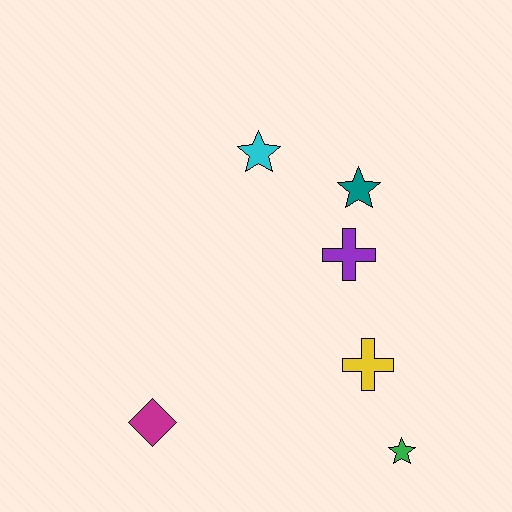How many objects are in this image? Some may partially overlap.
There are 6 objects.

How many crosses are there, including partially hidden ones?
There are 2 crosses.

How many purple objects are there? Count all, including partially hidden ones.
There is 1 purple object.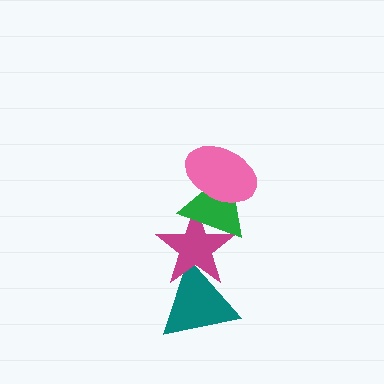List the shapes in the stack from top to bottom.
From top to bottom: the pink ellipse, the green triangle, the magenta star, the teal triangle.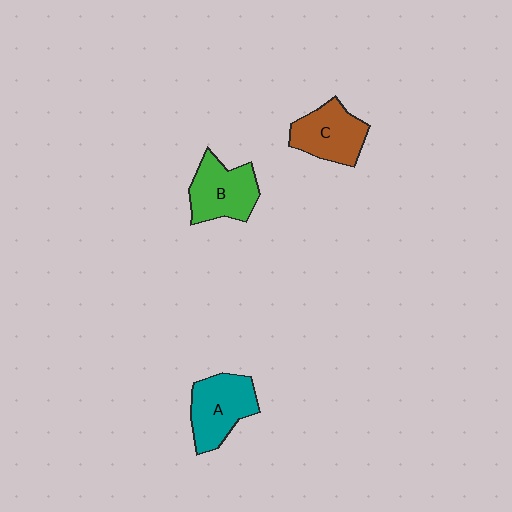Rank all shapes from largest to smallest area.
From largest to smallest: A (teal), B (green), C (brown).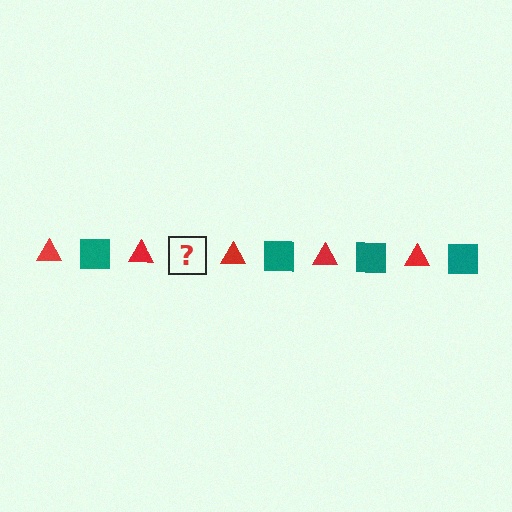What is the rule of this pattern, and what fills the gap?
The rule is that the pattern alternates between red triangle and teal square. The gap should be filled with a teal square.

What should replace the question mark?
The question mark should be replaced with a teal square.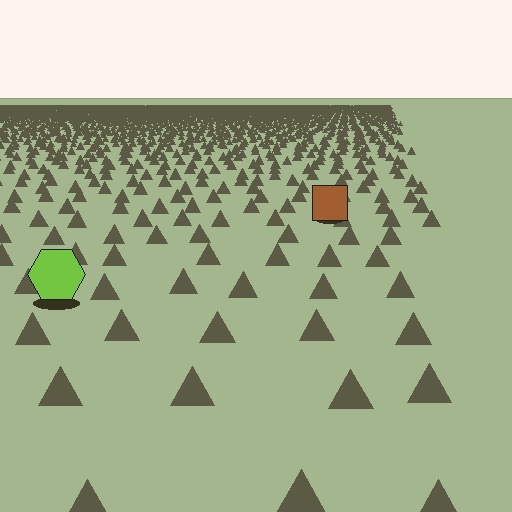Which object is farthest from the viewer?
The brown square is farthest from the viewer. It appears smaller and the ground texture around it is denser.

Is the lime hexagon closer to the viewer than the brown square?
Yes. The lime hexagon is closer — you can tell from the texture gradient: the ground texture is coarser near it.